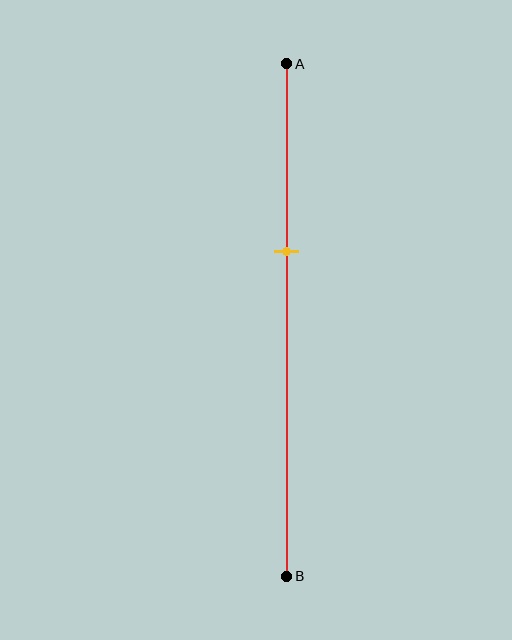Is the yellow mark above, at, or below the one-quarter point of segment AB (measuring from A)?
The yellow mark is below the one-quarter point of segment AB.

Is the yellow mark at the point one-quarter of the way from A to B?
No, the mark is at about 35% from A, not at the 25% one-quarter point.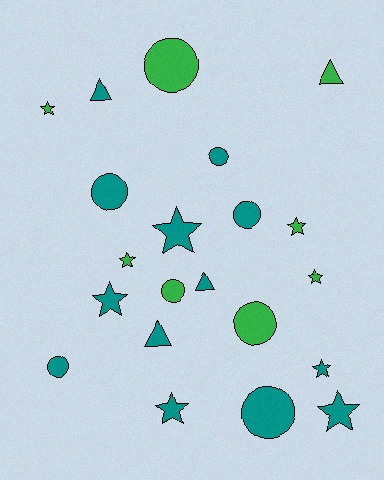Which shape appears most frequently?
Star, with 9 objects.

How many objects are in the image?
There are 21 objects.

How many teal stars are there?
There are 5 teal stars.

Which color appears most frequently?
Teal, with 13 objects.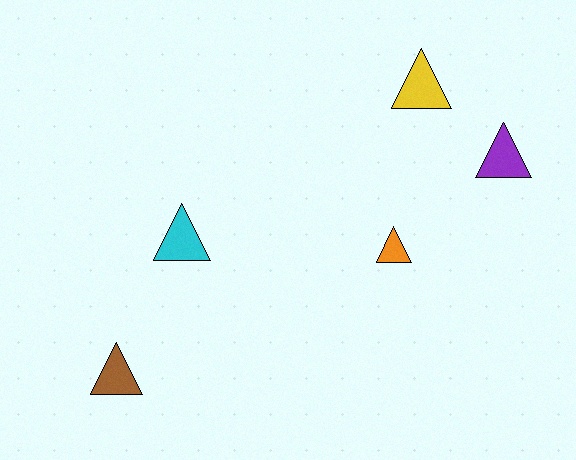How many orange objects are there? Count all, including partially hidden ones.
There is 1 orange object.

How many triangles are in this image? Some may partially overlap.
There are 5 triangles.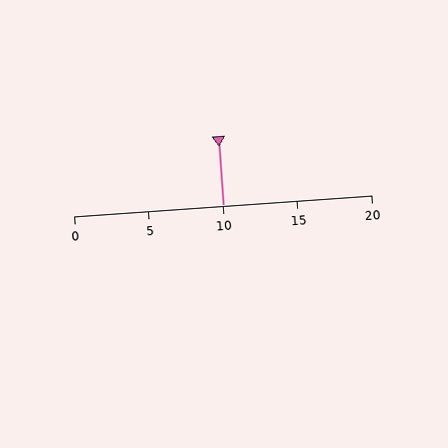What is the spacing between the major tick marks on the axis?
The major ticks are spaced 5 apart.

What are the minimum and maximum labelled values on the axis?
The axis runs from 0 to 20.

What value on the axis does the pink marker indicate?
The marker indicates approximately 10.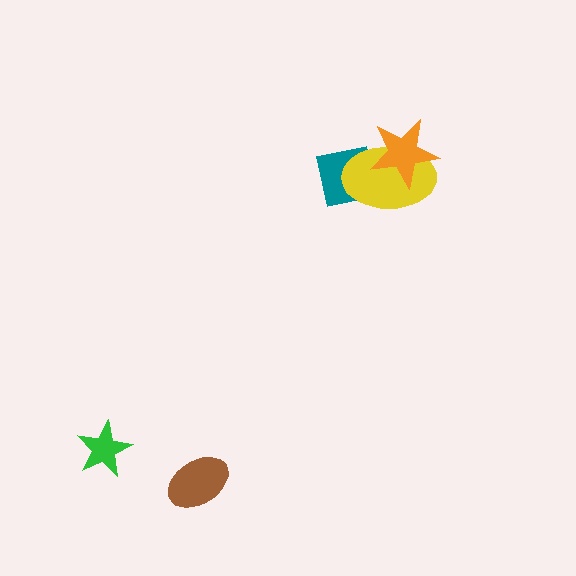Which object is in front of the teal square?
The yellow ellipse is in front of the teal square.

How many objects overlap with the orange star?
1 object overlaps with the orange star.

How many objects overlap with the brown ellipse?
0 objects overlap with the brown ellipse.